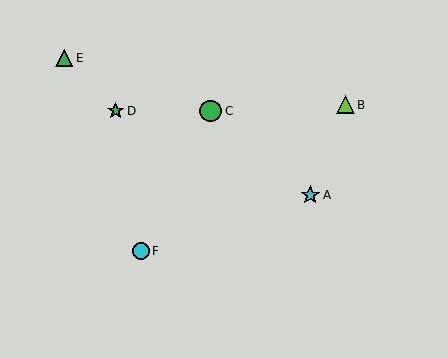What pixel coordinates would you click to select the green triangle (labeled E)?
Click at (64, 58) to select the green triangle E.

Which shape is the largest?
The green circle (labeled C) is the largest.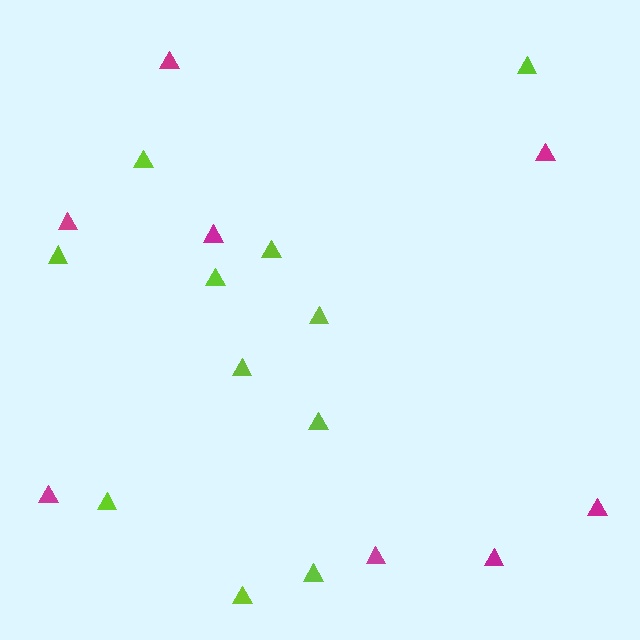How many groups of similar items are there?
There are 2 groups: one group of lime triangles (11) and one group of magenta triangles (8).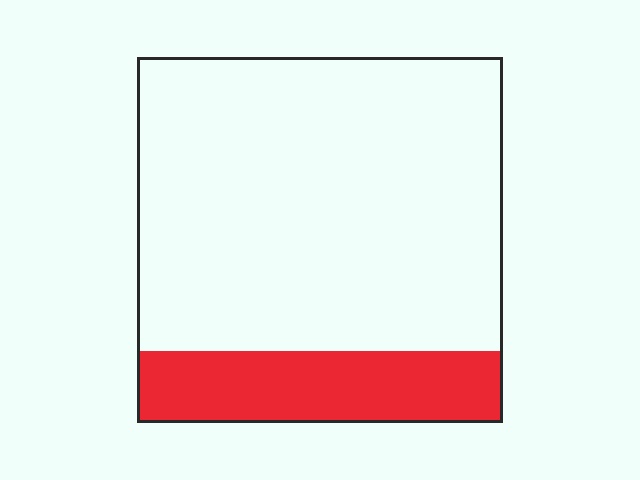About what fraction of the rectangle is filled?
About one fifth (1/5).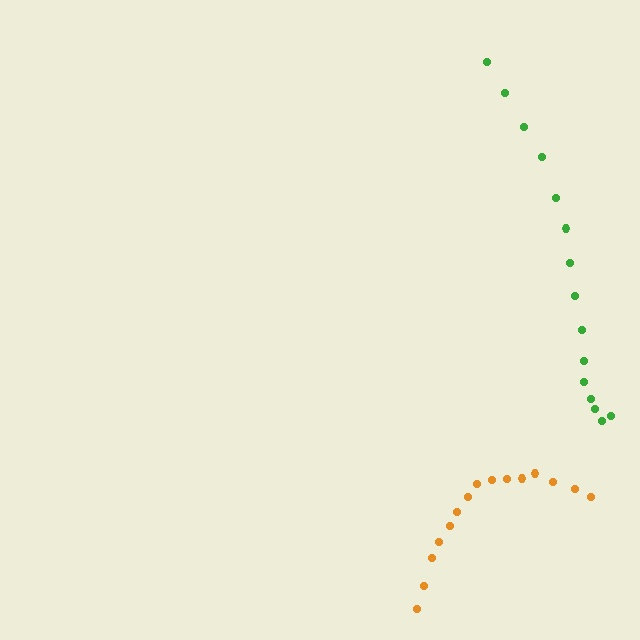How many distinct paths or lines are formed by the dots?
There are 2 distinct paths.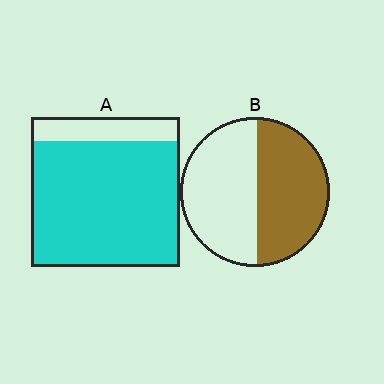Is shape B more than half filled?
Roughly half.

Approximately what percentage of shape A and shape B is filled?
A is approximately 85% and B is approximately 50%.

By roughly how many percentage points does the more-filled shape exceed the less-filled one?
By roughly 35 percentage points (A over B).